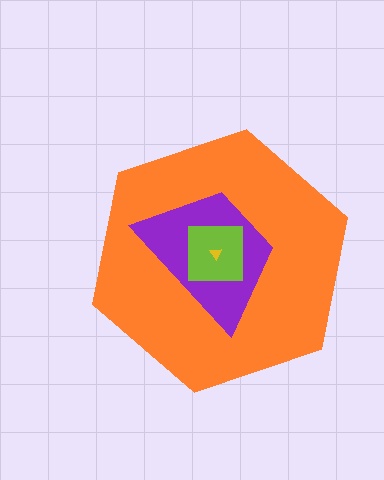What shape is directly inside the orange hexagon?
The purple trapezoid.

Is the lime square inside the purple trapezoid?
Yes.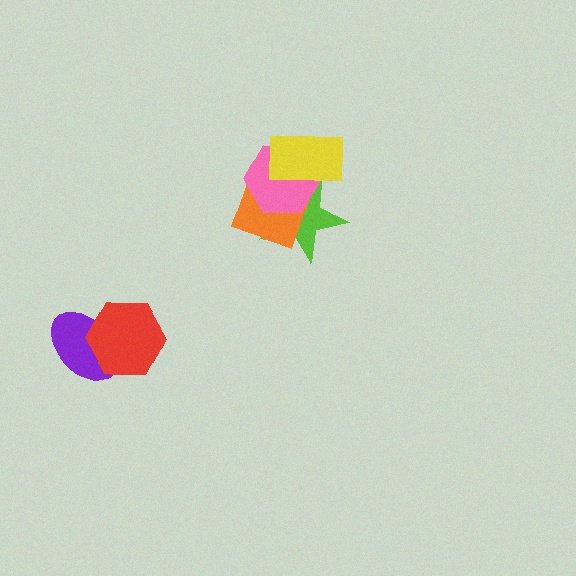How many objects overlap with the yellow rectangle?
3 objects overlap with the yellow rectangle.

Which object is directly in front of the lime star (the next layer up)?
The orange square is directly in front of the lime star.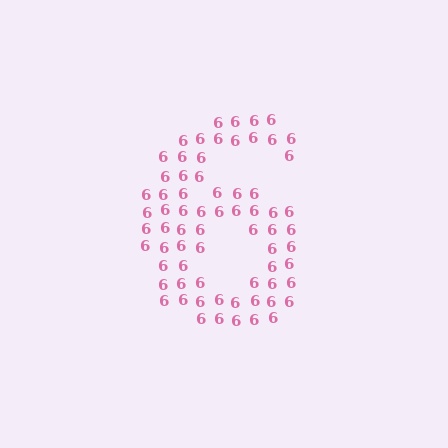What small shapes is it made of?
It is made of small digit 6's.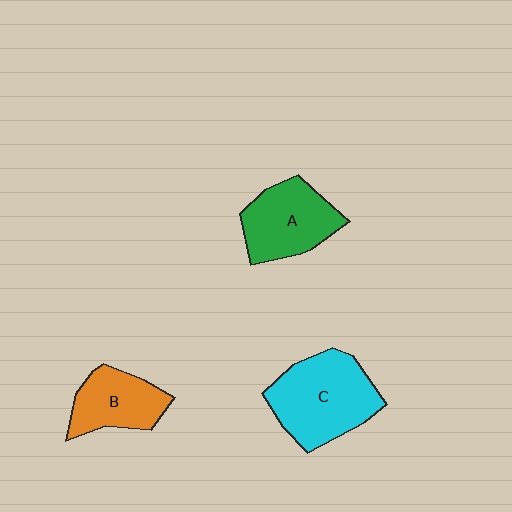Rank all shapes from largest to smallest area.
From largest to smallest: C (cyan), A (green), B (orange).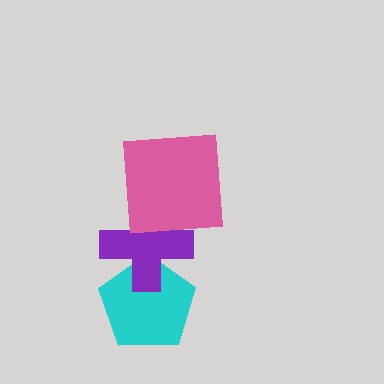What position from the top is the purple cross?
The purple cross is 2nd from the top.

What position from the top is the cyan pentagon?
The cyan pentagon is 3rd from the top.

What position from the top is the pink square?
The pink square is 1st from the top.